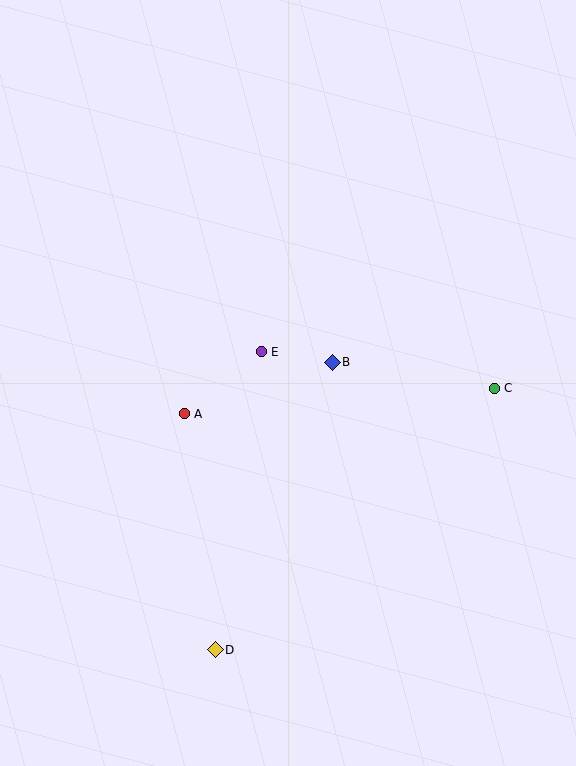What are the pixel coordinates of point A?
Point A is at (184, 414).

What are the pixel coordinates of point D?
Point D is at (215, 650).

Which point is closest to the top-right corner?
Point C is closest to the top-right corner.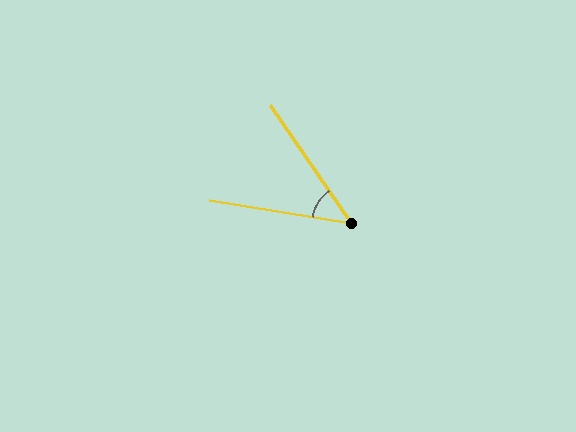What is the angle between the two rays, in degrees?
Approximately 46 degrees.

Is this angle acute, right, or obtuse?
It is acute.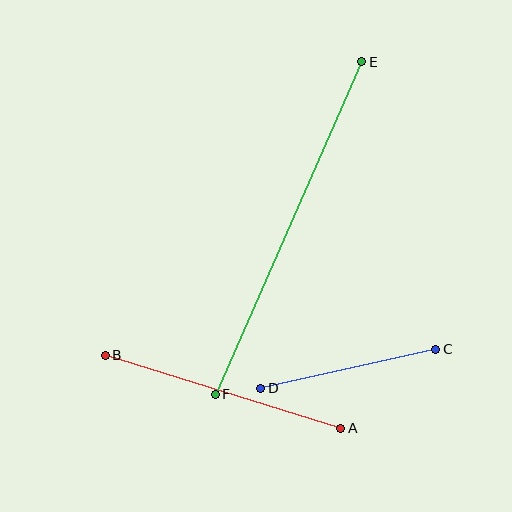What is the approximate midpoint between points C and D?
The midpoint is at approximately (348, 369) pixels.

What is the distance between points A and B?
The distance is approximately 247 pixels.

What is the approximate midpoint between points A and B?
The midpoint is at approximately (223, 392) pixels.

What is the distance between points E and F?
The distance is approximately 363 pixels.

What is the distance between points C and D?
The distance is approximately 179 pixels.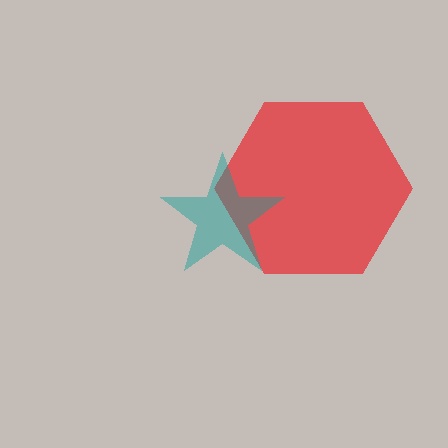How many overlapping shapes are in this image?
There are 2 overlapping shapes in the image.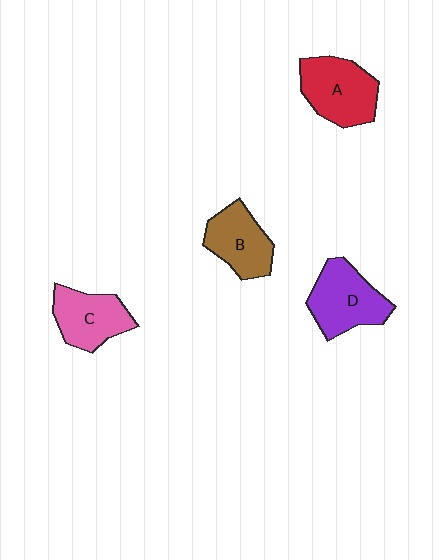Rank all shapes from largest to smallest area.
From largest to smallest: A (red), D (purple), C (pink), B (brown).